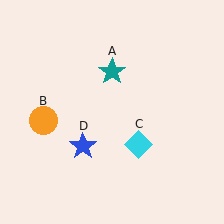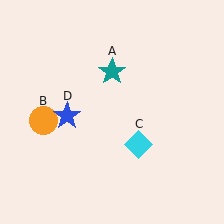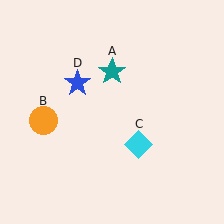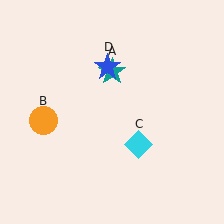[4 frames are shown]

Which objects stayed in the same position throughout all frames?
Teal star (object A) and orange circle (object B) and cyan diamond (object C) remained stationary.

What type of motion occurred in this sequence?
The blue star (object D) rotated clockwise around the center of the scene.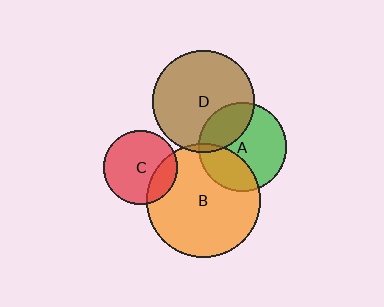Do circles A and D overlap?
Yes.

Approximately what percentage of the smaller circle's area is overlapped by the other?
Approximately 30%.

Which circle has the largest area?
Circle B (orange).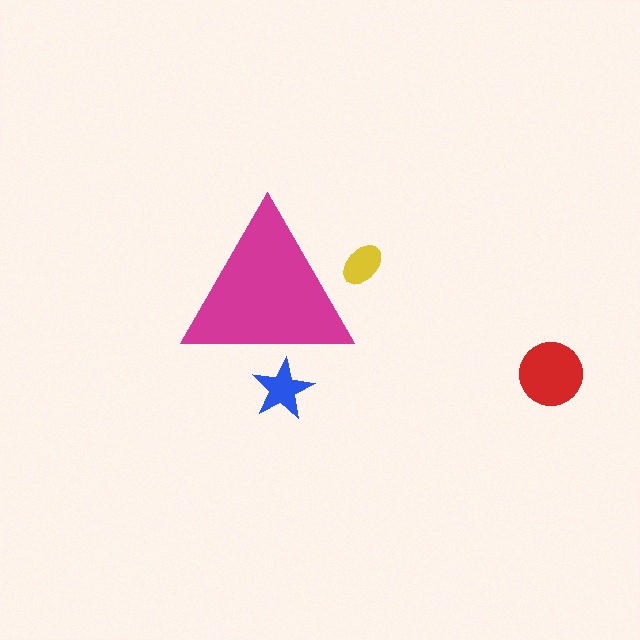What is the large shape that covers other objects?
A magenta triangle.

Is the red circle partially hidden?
No, the red circle is fully visible.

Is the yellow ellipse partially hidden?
Yes, the yellow ellipse is partially hidden behind the magenta triangle.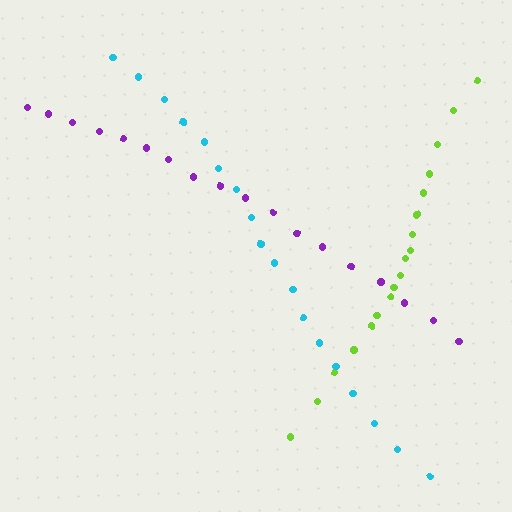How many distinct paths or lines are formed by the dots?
There are 3 distinct paths.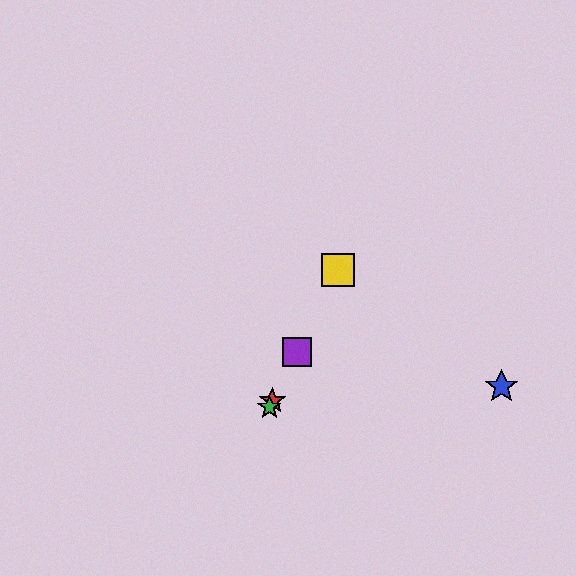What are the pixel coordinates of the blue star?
The blue star is at (501, 386).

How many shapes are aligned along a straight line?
4 shapes (the red star, the green star, the yellow square, the purple square) are aligned along a straight line.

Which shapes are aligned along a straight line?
The red star, the green star, the yellow square, the purple square are aligned along a straight line.